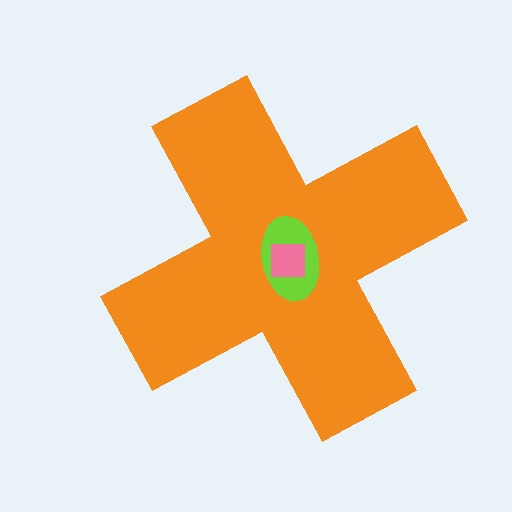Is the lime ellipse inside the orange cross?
Yes.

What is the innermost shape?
The pink square.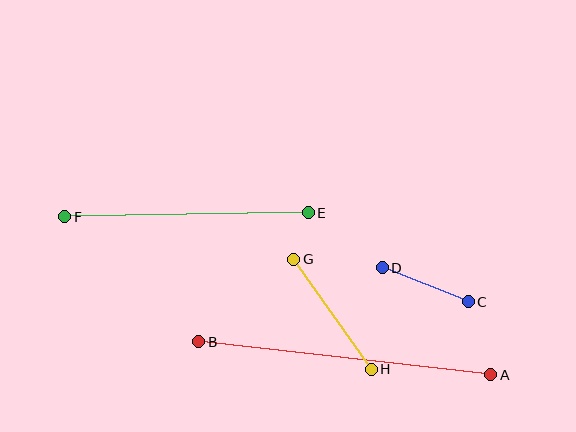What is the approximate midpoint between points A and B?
The midpoint is at approximately (345, 358) pixels.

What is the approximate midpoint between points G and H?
The midpoint is at approximately (333, 314) pixels.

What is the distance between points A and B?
The distance is approximately 294 pixels.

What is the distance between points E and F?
The distance is approximately 244 pixels.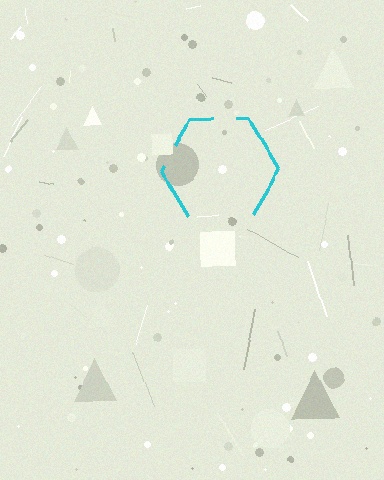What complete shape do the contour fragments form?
The contour fragments form a hexagon.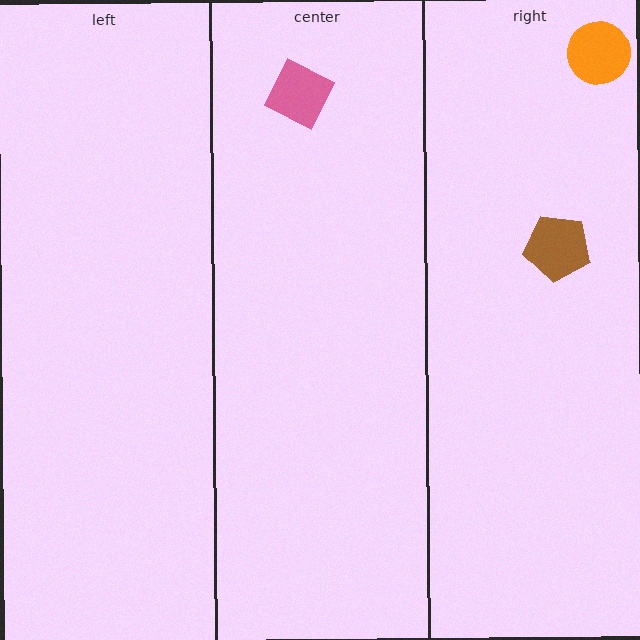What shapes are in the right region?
The orange circle, the brown pentagon.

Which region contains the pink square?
The center region.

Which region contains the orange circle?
The right region.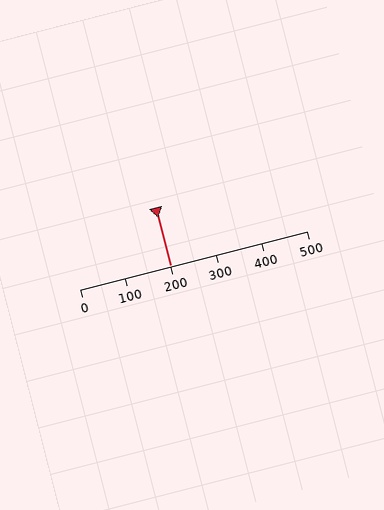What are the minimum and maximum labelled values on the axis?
The axis runs from 0 to 500.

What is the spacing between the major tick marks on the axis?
The major ticks are spaced 100 apart.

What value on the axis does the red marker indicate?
The marker indicates approximately 200.